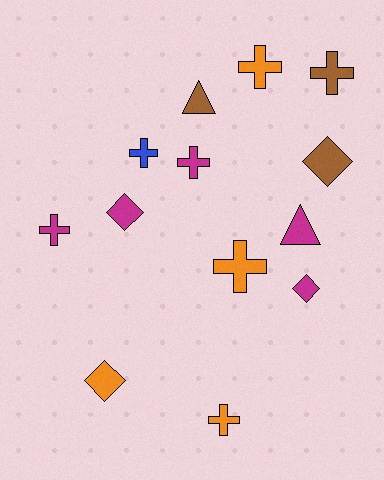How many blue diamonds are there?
There are no blue diamonds.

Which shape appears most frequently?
Cross, with 7 objects.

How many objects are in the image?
There are 13 objects.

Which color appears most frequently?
Magenta, with 5 objects.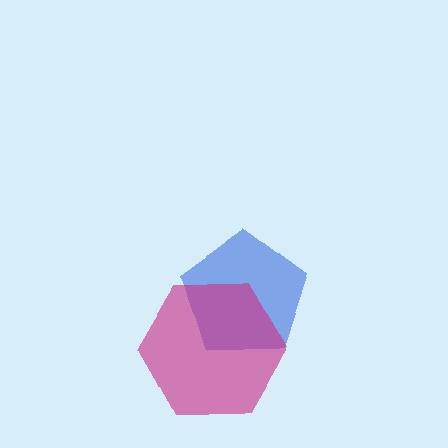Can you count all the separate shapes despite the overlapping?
Yes, there are 2 separate shapes.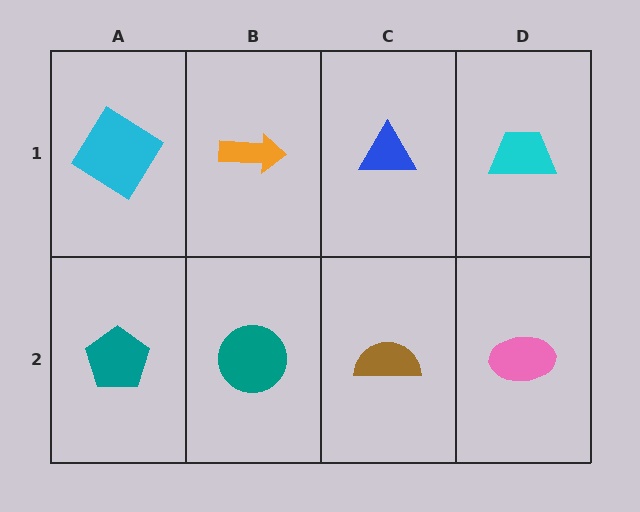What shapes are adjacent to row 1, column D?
A pink ellipse (row 2, column D), a blue triangle (row 1, column C).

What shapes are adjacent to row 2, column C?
A blue triangle (row 1, column C), a teal circle (row 2, column B), a pink ellipse (row 2, column D).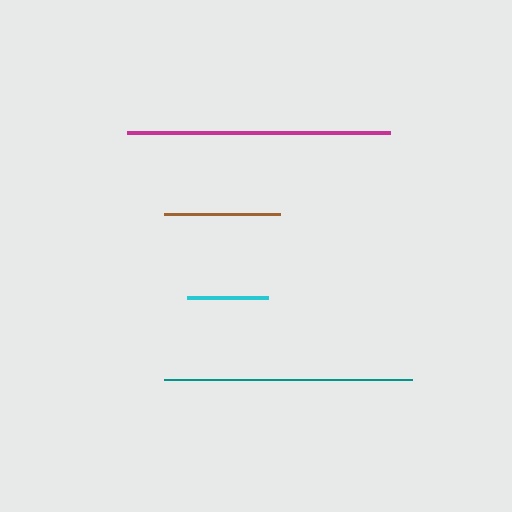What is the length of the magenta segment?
The magenta segment is approximately 262 pixels long.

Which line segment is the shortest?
The cyan line is the shortest at approximately 81 pixels.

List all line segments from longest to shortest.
From longest to shortest: magenta, teal, brown, cyan.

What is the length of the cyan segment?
The cyan segment is approximately 81 pixels long.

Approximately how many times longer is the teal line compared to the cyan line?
The teal line is approximately 3.1 times the length of the cyan line.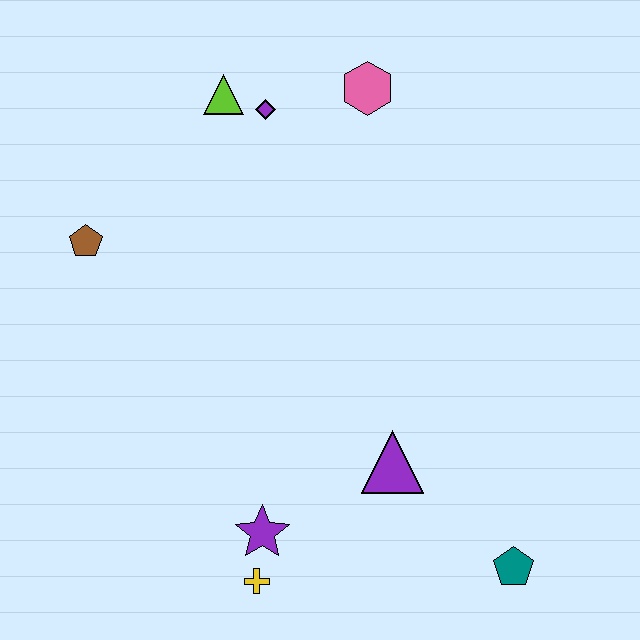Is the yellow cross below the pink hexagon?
Yes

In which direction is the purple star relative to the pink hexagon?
The purple star is below the pink hexagon.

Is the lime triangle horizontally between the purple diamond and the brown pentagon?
Yes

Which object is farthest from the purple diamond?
The teal pentagon is farthest from the purple diamond.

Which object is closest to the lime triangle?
The purple diamond is closest to the lime triangle.